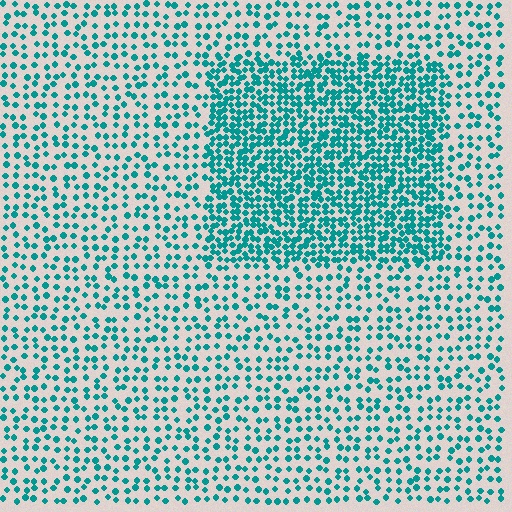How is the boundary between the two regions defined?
The boundary is defined by a change in element density (approximately 2.2x ratio). All elements are the same color, size, and shape.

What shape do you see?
I see a rectangle.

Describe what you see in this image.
The image contains small teal elements arranged at two different densities. A rectangle-shaped region is visible where the elements are more densely packed than the surrounding area.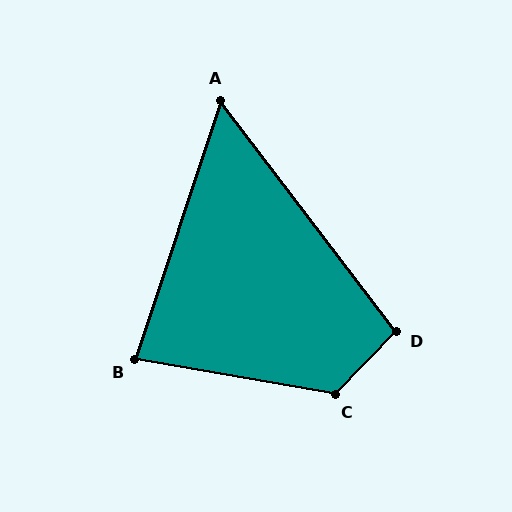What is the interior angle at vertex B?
Approximately 82 degrees (acute).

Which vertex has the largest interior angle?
C, at approximately 124 degrees.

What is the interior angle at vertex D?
Approximately 98 degrees (obtuse).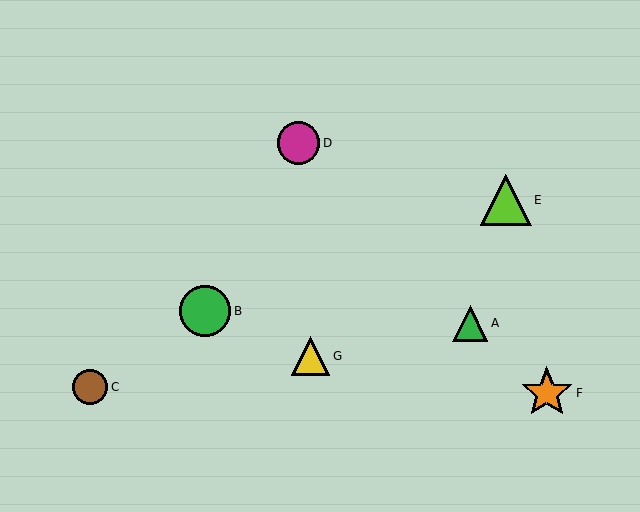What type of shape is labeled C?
Shape C is a brown circle.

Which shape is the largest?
The orange star (labeled F) is the largest.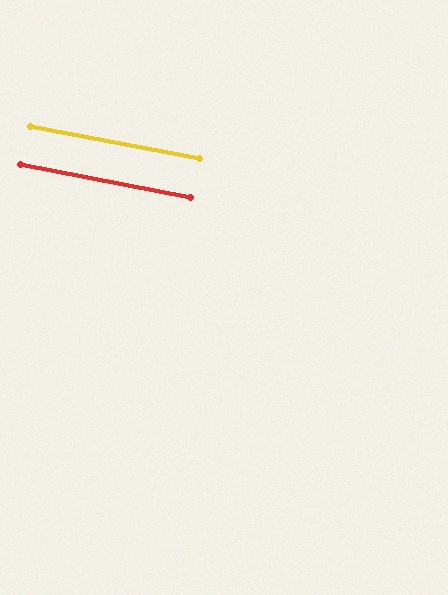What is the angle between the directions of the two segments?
Approximately 0 degrees.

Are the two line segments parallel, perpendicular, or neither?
Parallel — their directions differ by only 0.4°.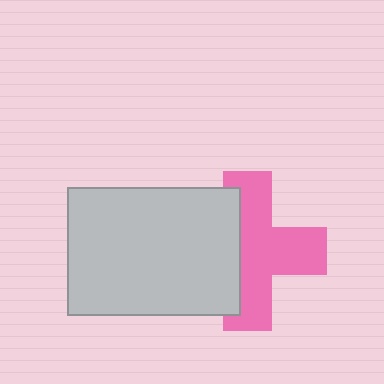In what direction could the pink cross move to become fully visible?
The pink cross could move right. That would shift it out from behind the light gray rectangle entirely.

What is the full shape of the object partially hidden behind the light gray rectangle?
The partially hidden object is a pink cross.